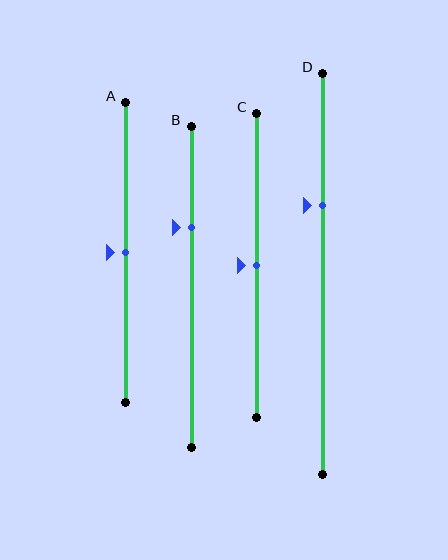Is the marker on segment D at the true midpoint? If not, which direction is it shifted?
No, the marker on segment D is shifted upward by about 17% of the segment length.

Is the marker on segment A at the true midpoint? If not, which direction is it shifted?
Yes, the marker on segment A is at the true midpoint.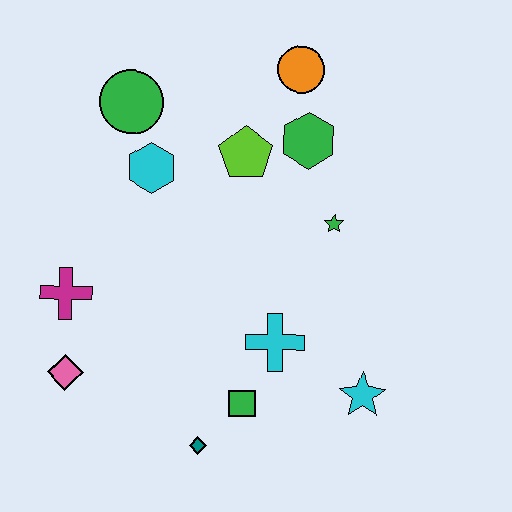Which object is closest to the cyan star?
The cyan cross is closest to the cyan star.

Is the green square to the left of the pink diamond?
No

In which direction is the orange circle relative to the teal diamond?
The orange circle is above the teal diamond.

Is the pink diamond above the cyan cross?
No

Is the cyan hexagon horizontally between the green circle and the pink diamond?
No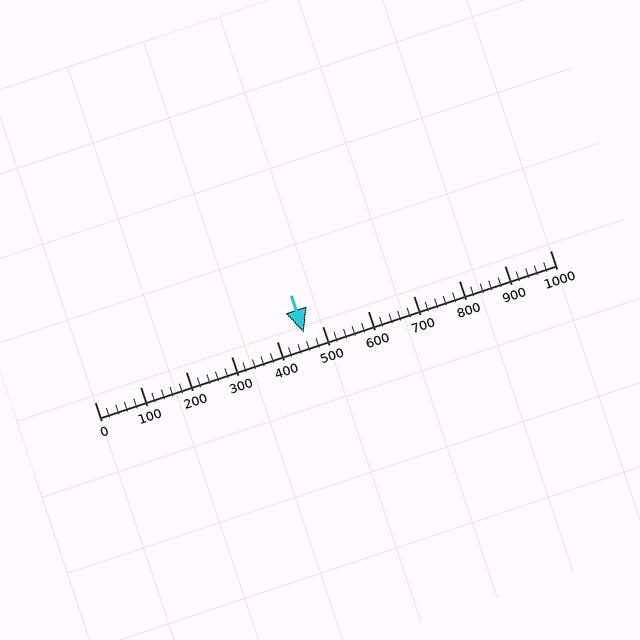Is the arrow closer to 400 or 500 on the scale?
The arrow is closer to 500.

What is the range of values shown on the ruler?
The ruler shows values from 0 to 1000.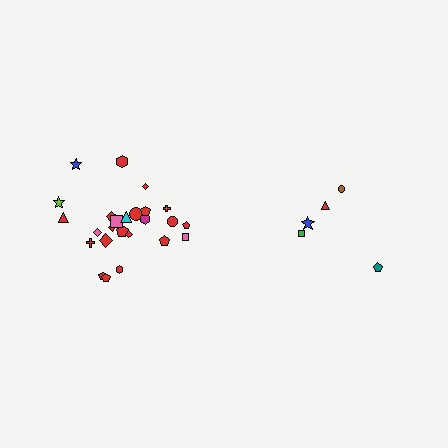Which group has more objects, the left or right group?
The left group.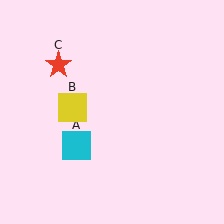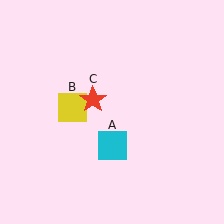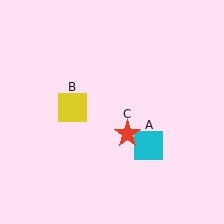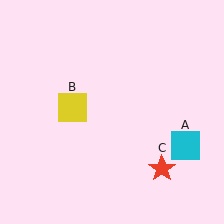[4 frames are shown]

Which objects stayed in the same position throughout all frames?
Yellow square (object B) remained stationary.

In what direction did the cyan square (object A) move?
The cyan square (object A) moved right.